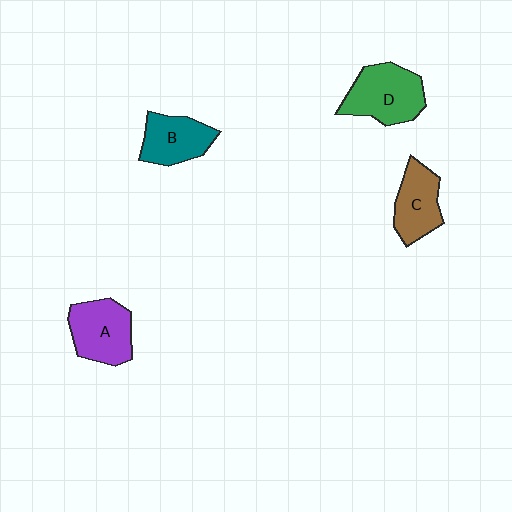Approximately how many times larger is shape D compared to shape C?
Approximately 1.3 times.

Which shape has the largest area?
Shape D (green).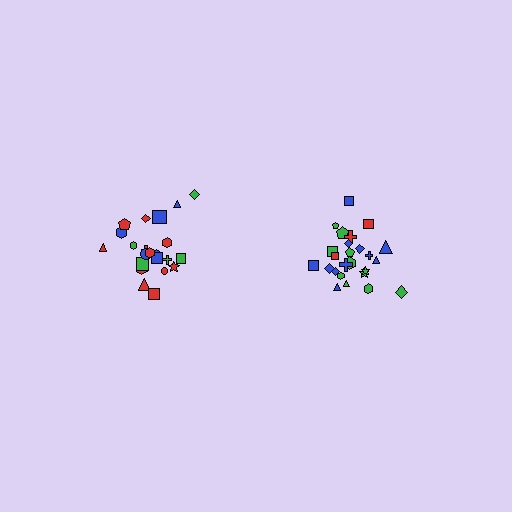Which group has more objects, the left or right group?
The right group.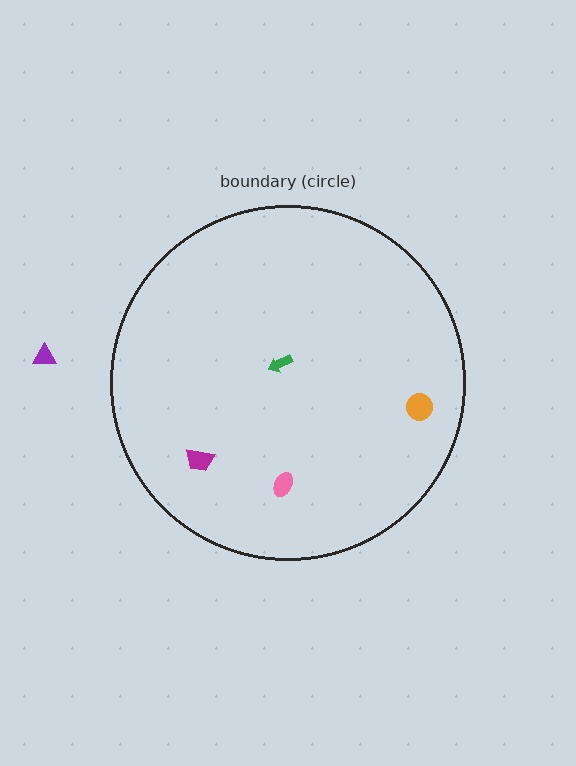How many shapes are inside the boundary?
4 inside, 1 outside.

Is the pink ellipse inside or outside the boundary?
Inside.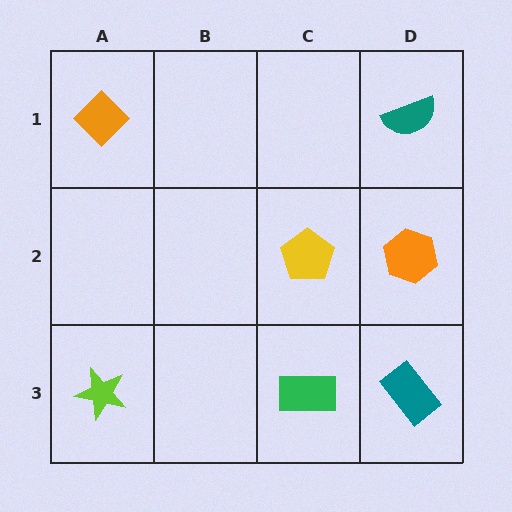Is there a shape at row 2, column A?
No, that cell is empty.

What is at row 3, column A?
A lime star.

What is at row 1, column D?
A teal semicircle.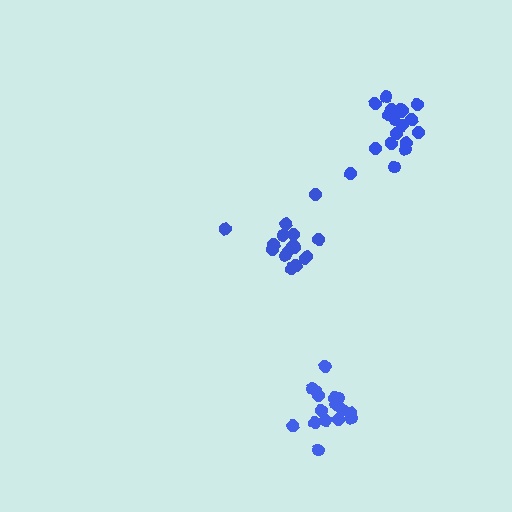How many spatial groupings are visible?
There are 3 spatial groupings.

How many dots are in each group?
Group 1: 16 dots, Group 2: 16 dots, Group 3: 18 dots (50 total).